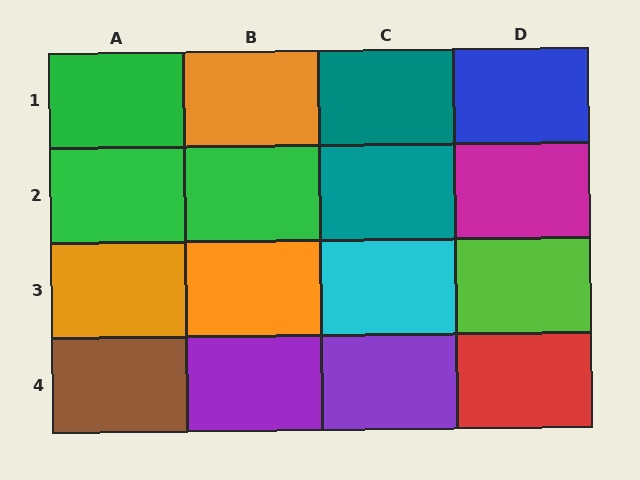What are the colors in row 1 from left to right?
Green, orange, teal, blue.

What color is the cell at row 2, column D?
Magenta.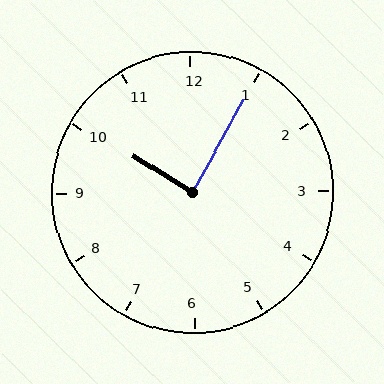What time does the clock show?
10:05.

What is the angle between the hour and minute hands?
Approximately 88 degrees.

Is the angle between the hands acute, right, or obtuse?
It is right.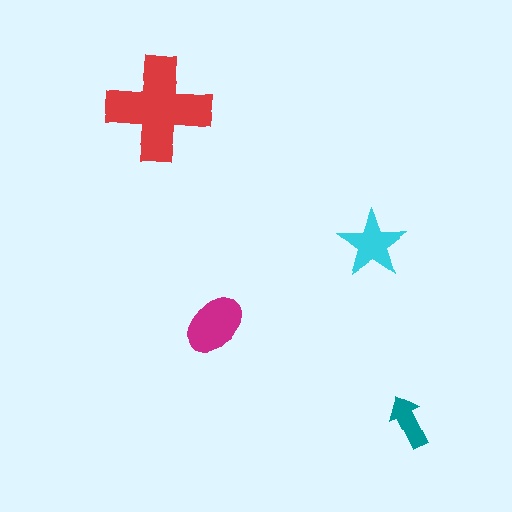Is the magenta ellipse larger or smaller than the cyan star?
Larger.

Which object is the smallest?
The teal arrow.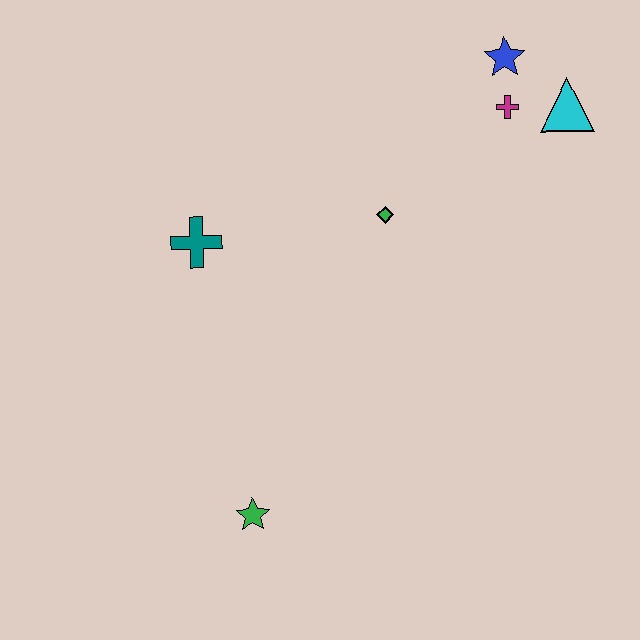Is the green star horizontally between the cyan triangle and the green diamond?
No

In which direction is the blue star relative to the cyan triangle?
The blue star is to the left of the cyan triangle.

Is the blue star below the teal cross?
No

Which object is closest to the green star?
The teal cross is closest to the green star.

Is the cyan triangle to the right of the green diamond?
Yes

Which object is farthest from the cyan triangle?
The green star is farthest from the cyan triangle.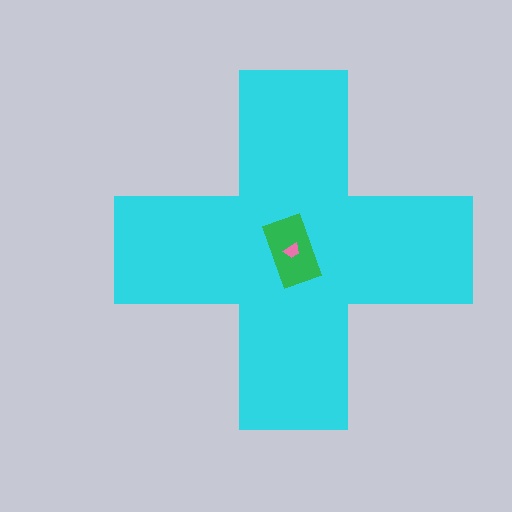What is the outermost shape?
The cyan cross.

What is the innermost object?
The pink trapezoid.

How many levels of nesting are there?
3.